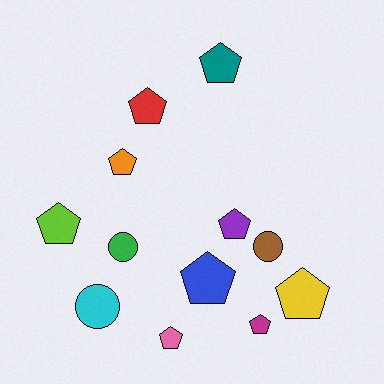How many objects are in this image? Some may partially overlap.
There are 12 objects.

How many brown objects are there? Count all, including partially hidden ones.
There is 1 brown object.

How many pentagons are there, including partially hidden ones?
There are 9 pentagons.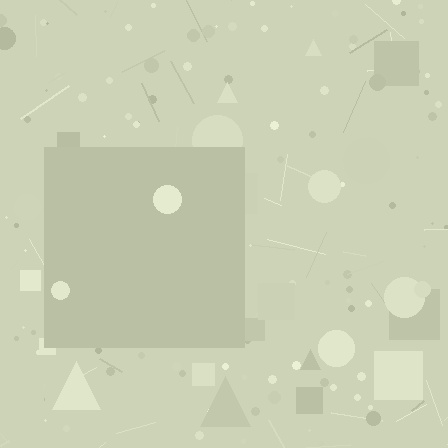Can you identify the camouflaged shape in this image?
The camouflaged shape is a square.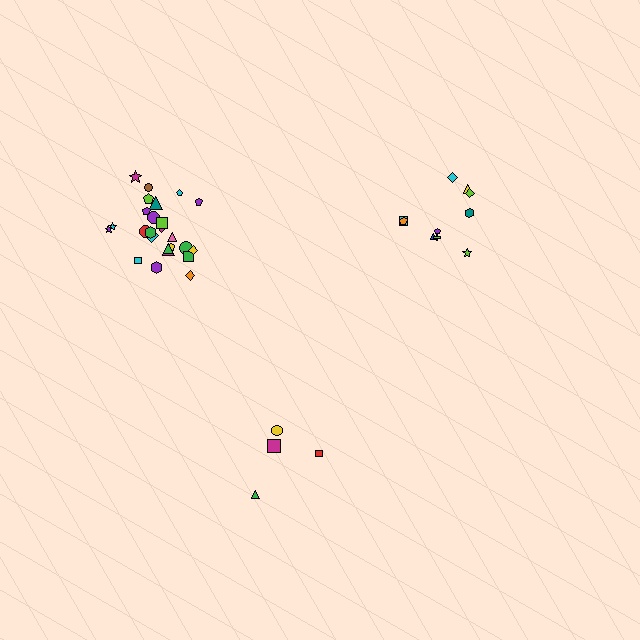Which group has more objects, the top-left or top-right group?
The top-left group.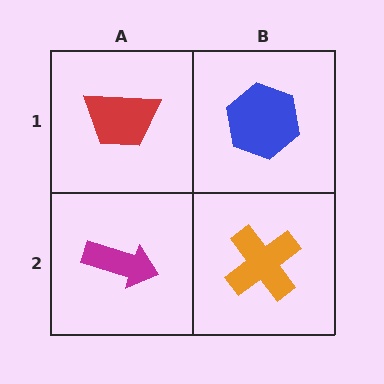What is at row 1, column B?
A blue hexagon.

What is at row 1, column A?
A red trapezoid.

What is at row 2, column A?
A magenta arrow.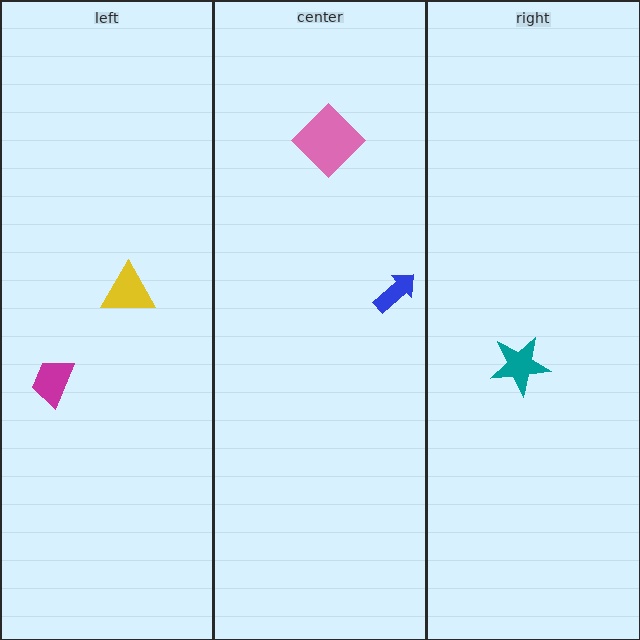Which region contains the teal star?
The right region.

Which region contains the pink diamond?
The center region.